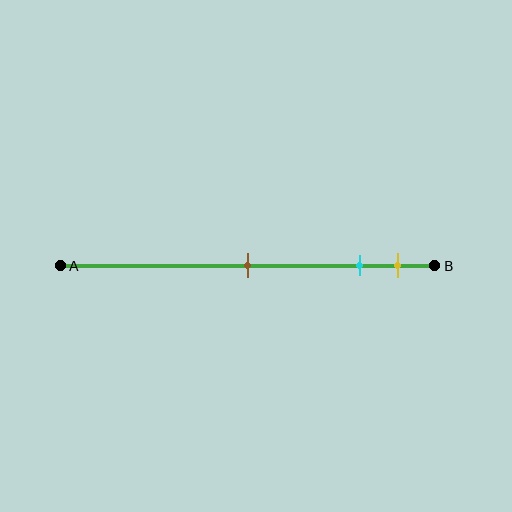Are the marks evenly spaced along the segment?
No, the marks are not evenly spaced.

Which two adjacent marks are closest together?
The cyan and yellow marks are the closest adjacent pair.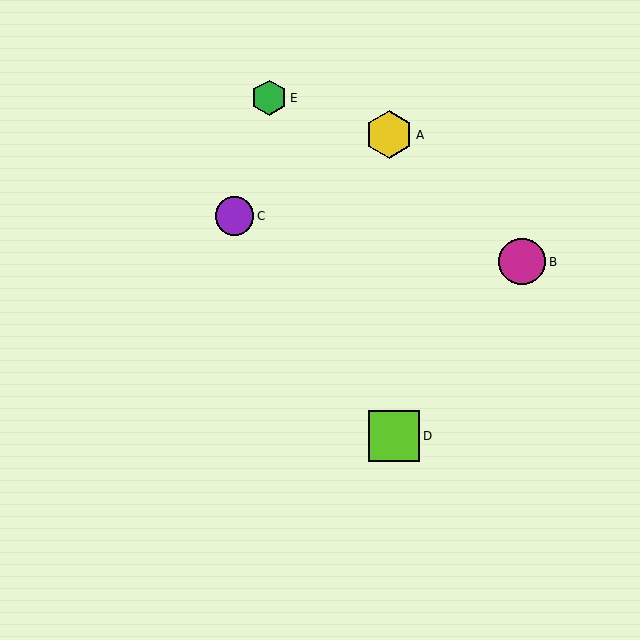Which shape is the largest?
The lime square (labeled D) is the largest.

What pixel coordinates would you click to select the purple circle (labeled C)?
Click at (234, 216) to select the purple circle C.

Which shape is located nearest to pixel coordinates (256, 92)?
The green hexagon (labeled E) at (269, 98) is nearest to that location.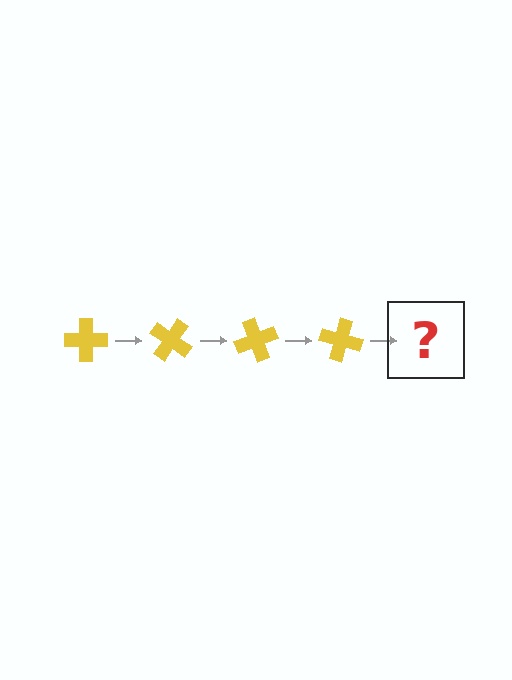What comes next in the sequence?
The next element should be a yellow cross rotated 140 degrees.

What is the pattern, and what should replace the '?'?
The pattern is that the cross rotates 35 degrees each step. The '?' should be a yellow cross rotated 140 degrees.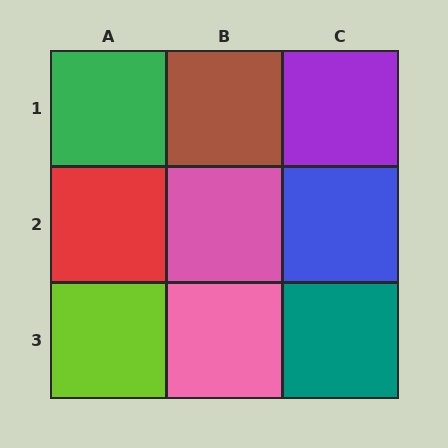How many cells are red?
1 cell is red.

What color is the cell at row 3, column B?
Pink.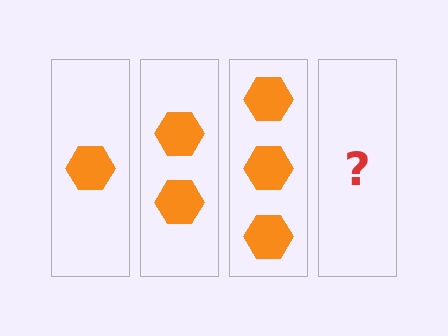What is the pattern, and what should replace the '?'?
The pattern is that each step adds one more hexagon. The '?' should be 4 hexagons.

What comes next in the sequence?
The next element should be 4 hexagons.